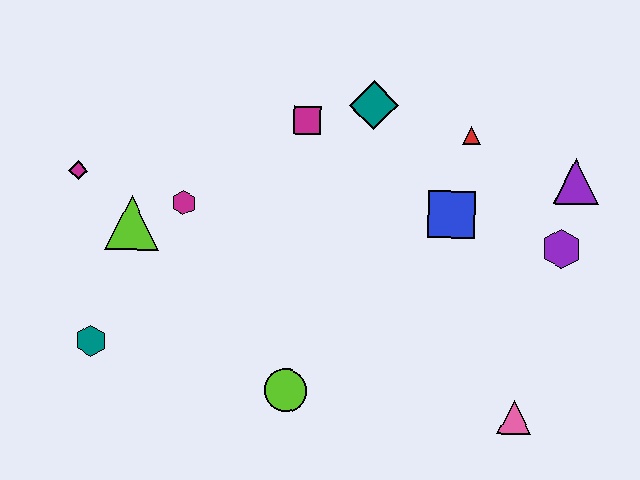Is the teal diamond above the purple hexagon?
Yes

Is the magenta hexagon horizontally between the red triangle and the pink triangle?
No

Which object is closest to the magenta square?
The teal diamond is closest to the magenta square.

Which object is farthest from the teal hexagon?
The purple triangle is farthest from the teal hexagon.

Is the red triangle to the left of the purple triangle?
Yes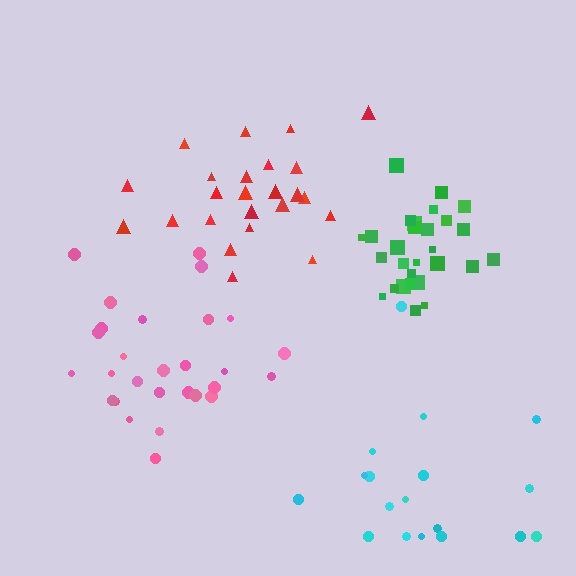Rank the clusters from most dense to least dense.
green, pink, red, cyan.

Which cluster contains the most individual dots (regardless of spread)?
Pink (28).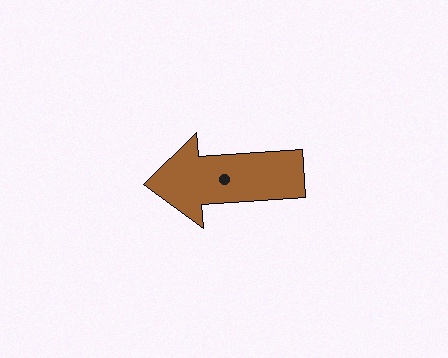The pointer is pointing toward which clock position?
Roughly 9 o'clock.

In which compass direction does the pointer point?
West.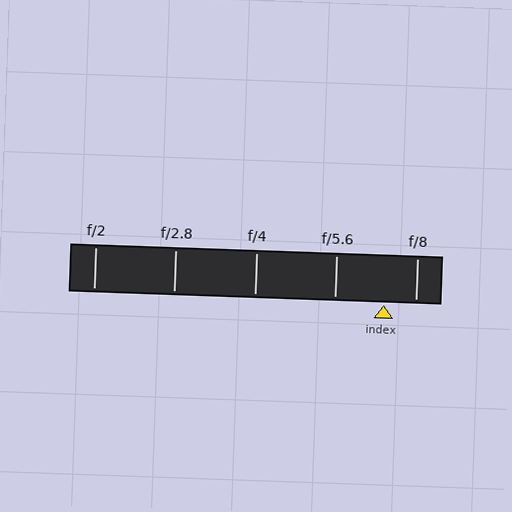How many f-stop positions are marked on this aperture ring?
There are 5 f-stop positions marked.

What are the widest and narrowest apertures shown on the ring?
The widest aperture shown is f/2 and the narrowest is f/8.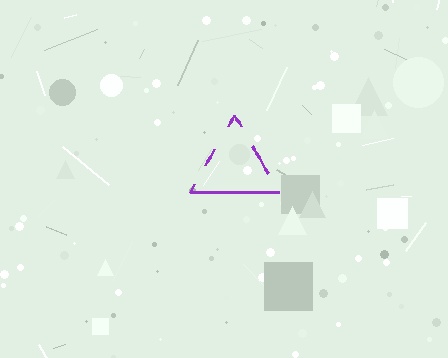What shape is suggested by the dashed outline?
The dashed outline suggests a triangle.